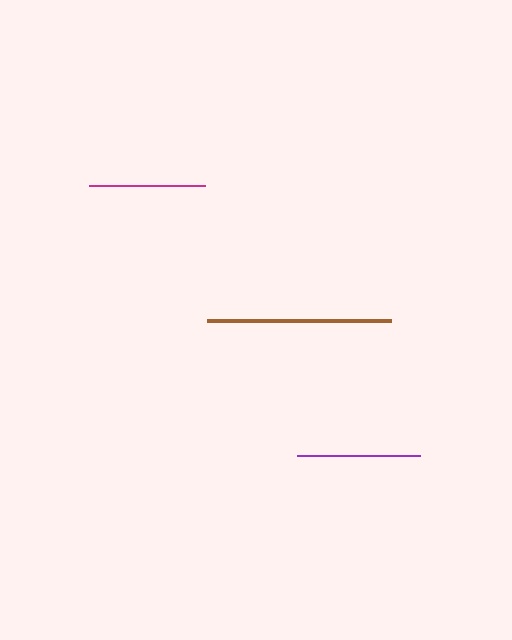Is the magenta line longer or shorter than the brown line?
The brown line is longer than the magenta line.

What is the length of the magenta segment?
The magenta segment is approximately 117 pixels long.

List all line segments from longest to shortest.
From longest to shortest: brown, purple, magenta.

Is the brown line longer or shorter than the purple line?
The brown line is longer than the purple line.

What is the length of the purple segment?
The purple segment is approximately 124 pixels long.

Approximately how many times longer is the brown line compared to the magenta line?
The brown line is approximately 1.6 times the length of the magenta line.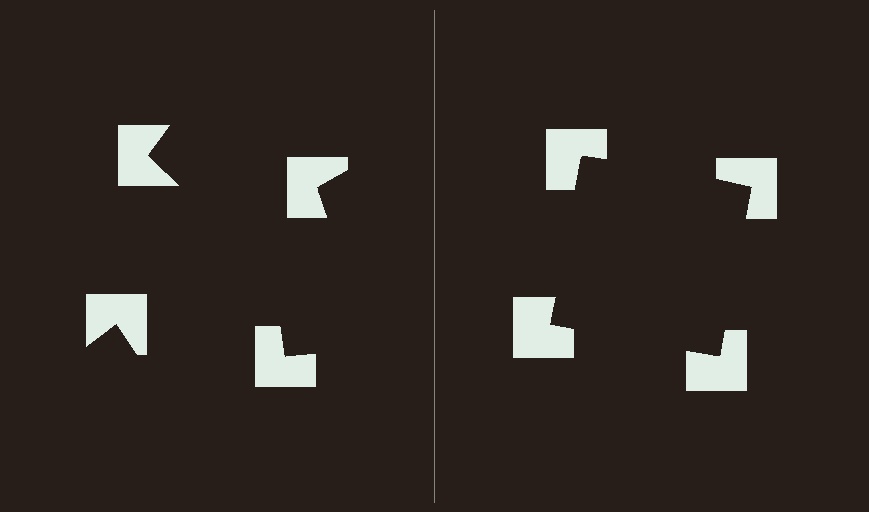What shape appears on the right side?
An illusory square.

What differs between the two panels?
The notched squares are positioned identically on both sides; only the wedge orientations differ. On the right they align to a square; on the left they are misaligned.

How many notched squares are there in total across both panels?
8 — 4 on each side.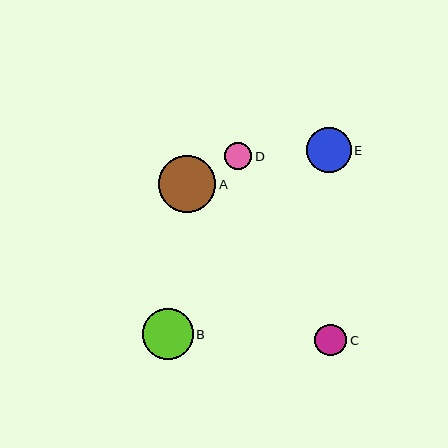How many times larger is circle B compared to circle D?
Circle B is approximately 1.9 times the size of circle D.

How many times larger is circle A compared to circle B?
Circle A is approximately 1.1 times the size of circle B.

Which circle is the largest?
Circle A is the largest with a size of approximately 57 pixels.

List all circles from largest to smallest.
From largest to smallest: A, B, E, C, D.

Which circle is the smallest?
Circle D is the smallest with a size of approximately 27 pixels.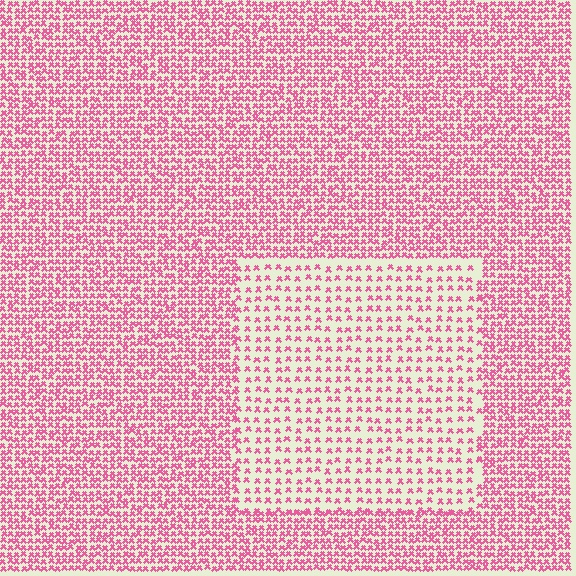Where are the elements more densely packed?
The elements are more densely packed outside the rectangle boundary.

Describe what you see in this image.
The image contains small pink elements arranged at two different densities. A rectangle-shaped region is visible where the elements are less densely packed than the surrounding area.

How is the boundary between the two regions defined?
The boundary is defined by a change in element density (approximately 2.2x ratio). All elements are the same color, size, and shape.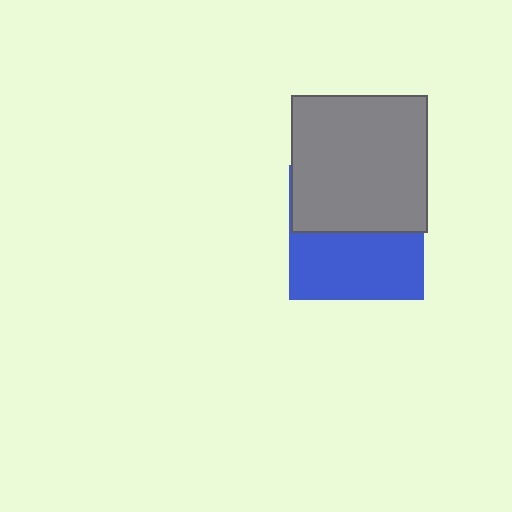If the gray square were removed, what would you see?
You would see the complete blue square.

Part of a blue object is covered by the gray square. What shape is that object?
It is a square.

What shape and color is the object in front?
The object in front is a gray square.